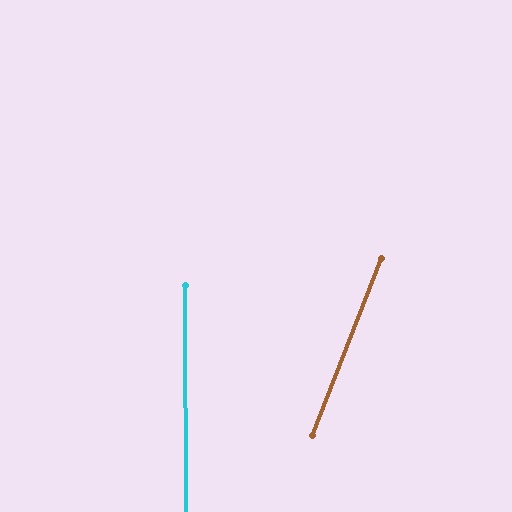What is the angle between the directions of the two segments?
Approximately 21 degrees.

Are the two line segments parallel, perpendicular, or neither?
Neither parallel nor perpendicular — they differ by about 21°.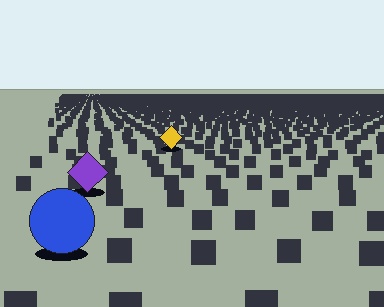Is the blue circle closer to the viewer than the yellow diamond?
Yes. The blue circle is closer — you can tell from the texture gradient: the ground texture is coarser near it.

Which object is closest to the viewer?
The blue circle is closest. The texture marks near it are larger and more spread out.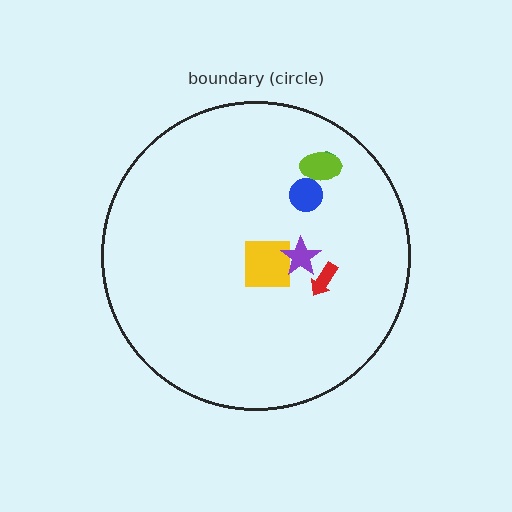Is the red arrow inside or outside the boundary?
Inside.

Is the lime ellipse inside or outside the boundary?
Inside.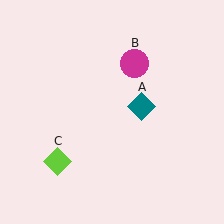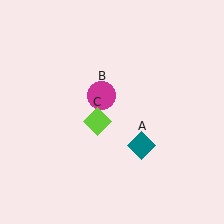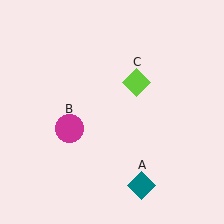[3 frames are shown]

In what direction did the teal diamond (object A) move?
The teal diamond (object A) moved down.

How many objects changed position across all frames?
3 objects changed position: teal diamond (object A), magenta circle (object B), lime diamond (object C).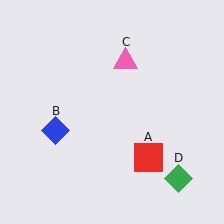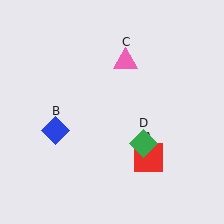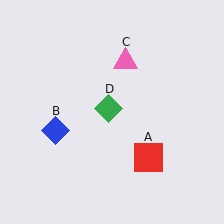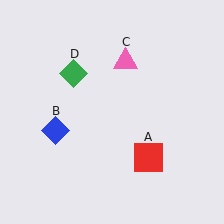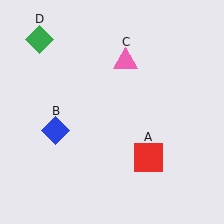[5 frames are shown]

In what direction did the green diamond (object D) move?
The green diamond (object D) moved up and to the left.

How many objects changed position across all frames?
1 object changed position: green diamond (object D).